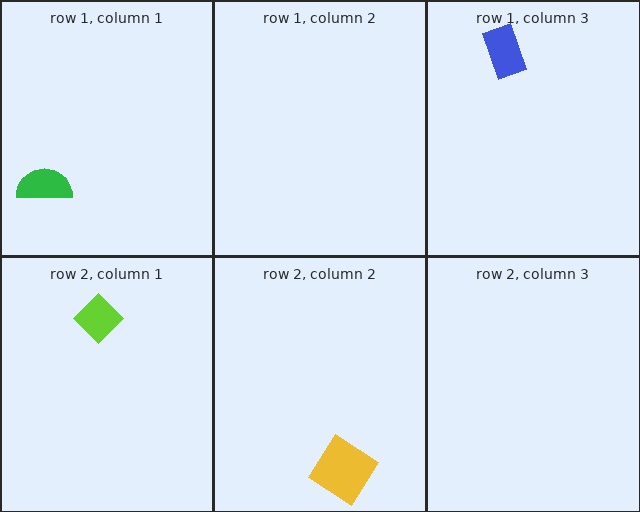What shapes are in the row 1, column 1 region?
The green semicircle.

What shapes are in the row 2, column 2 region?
The yellow diamond.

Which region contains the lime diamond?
The row 2, column 1 region.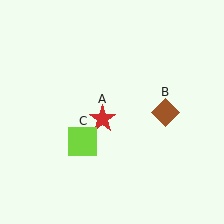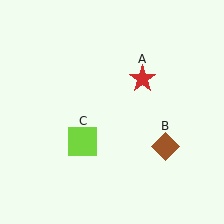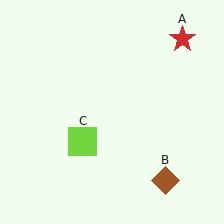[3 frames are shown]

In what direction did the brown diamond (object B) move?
The brown diamond (object B) moved down.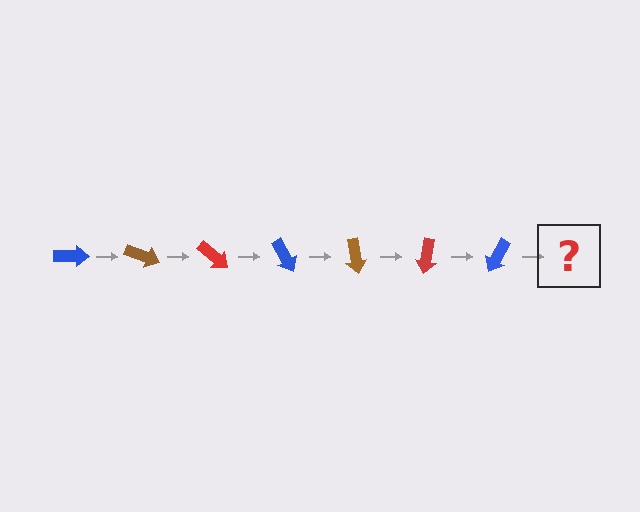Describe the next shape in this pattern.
It should be a brown arrow, rotated 140 degrees from the start.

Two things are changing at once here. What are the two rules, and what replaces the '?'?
The two rules are that it rotates 20 degrees each step and the color cycles through blue, brown, and red. The '?' should be a brown arrow, rotated 140 degrees from the start.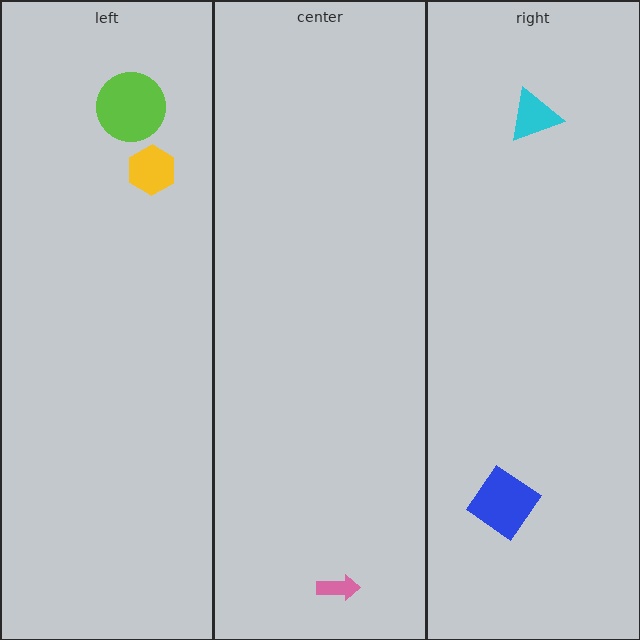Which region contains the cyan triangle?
The right region.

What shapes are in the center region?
The pink arrow.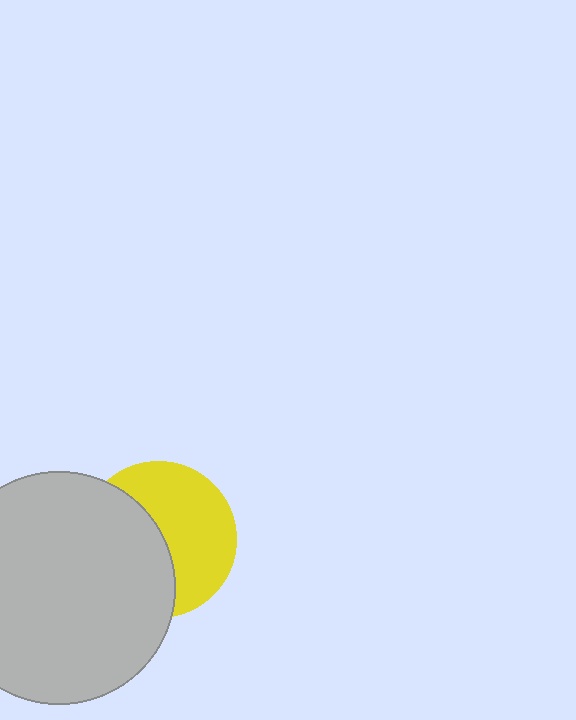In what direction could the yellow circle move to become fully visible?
The yellow circle could move right. That would shift it out from behind the light gray circle entirely.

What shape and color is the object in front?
The object in front is a light gray circle.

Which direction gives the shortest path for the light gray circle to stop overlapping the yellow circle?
Moving left gives the shortest separation.